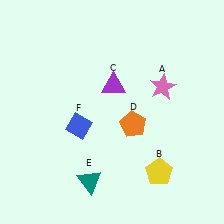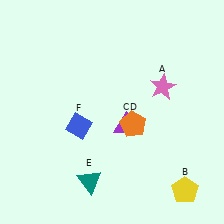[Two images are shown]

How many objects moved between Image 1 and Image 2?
2 objects moved between the two images.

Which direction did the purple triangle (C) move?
The purple triangle (C) moved down.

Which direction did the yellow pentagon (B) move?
The yellow pentagon (B) moved right.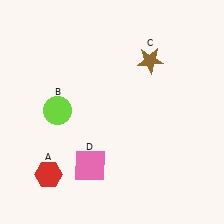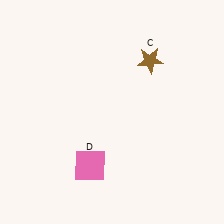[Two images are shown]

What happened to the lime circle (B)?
The lime circle (B) was removed in Image 2. It was in the top-left area of Image 1.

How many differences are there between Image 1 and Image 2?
There are 2 differences between the two images.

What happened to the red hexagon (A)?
The red hexagon (A) was removed in Image 2. It was in the bottom-left area of Image 1.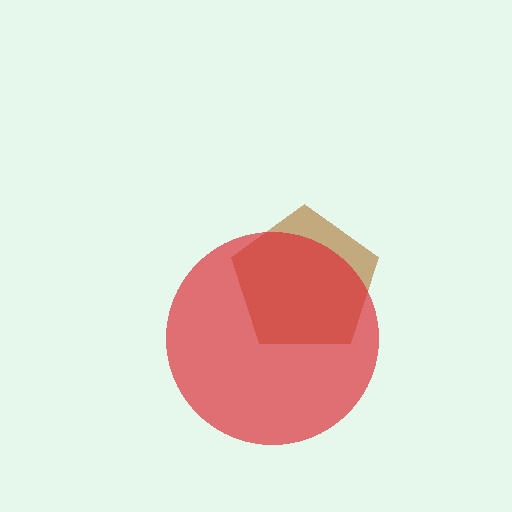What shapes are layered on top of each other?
The layered shapes are: a brown pentagon, a red circle.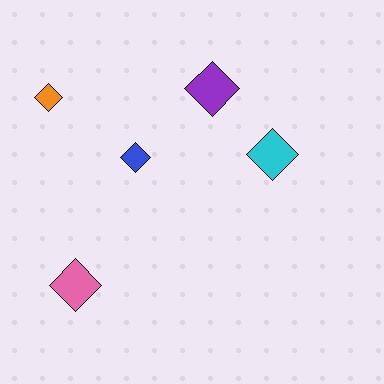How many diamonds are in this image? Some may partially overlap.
There are 5 diamonds.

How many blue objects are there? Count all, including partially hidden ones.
There is 1 blue object.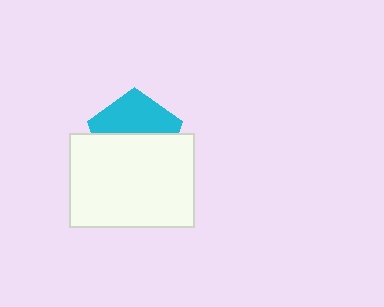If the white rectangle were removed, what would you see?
You would see the complete cyan pentagon.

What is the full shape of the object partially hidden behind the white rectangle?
The partially hidden object is a cyan pentagon.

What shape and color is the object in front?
The object in front is a white rectangle.